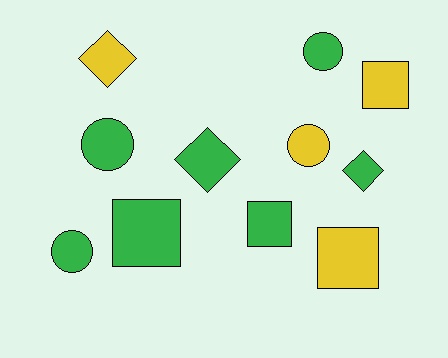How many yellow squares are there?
There are 2 yellow squares.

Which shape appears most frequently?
Square, with 4 objects.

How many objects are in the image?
There are 11 objects.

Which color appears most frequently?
Green, with 7 objects.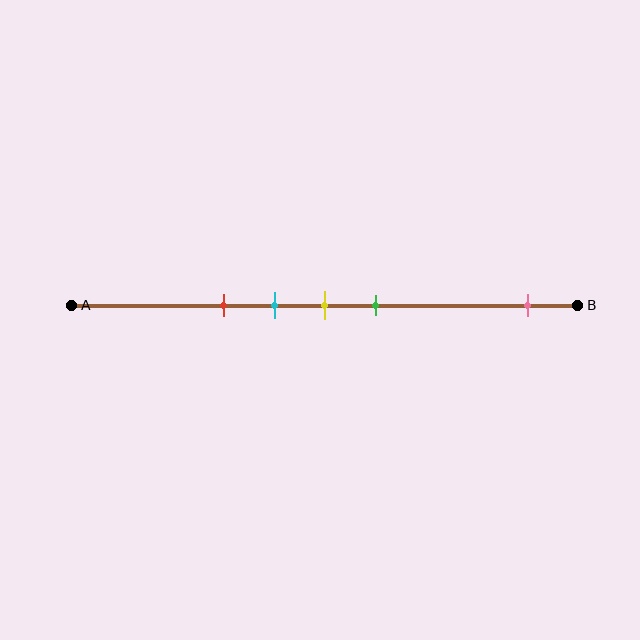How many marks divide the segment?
There are 5 marks dividing the segment.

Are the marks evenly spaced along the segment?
No, the marks are not evenly spaced.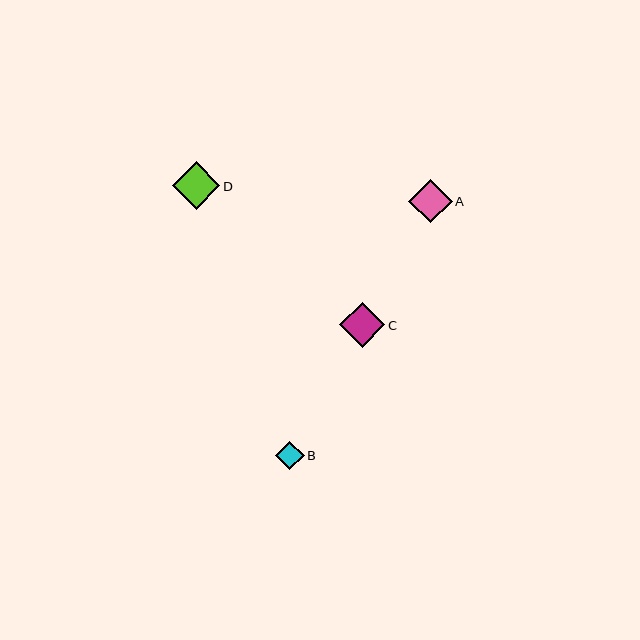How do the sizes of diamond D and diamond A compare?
Diamond D and diamond A are approximately the same size.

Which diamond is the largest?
Diamond D is the largest with a size of approximately 47 pixels.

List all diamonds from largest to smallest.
From largest to smallest: D, C, A, B.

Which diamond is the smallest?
Diamond B is the smallest with a size of approximately 29 pixels.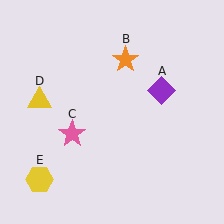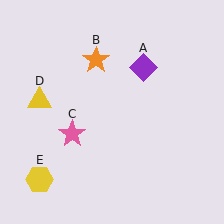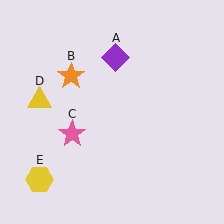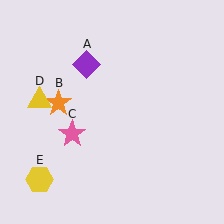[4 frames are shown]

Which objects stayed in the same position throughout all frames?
Pink star (object C) and yellow triangle (object D) and yellow hexagon (object E) remained stationary.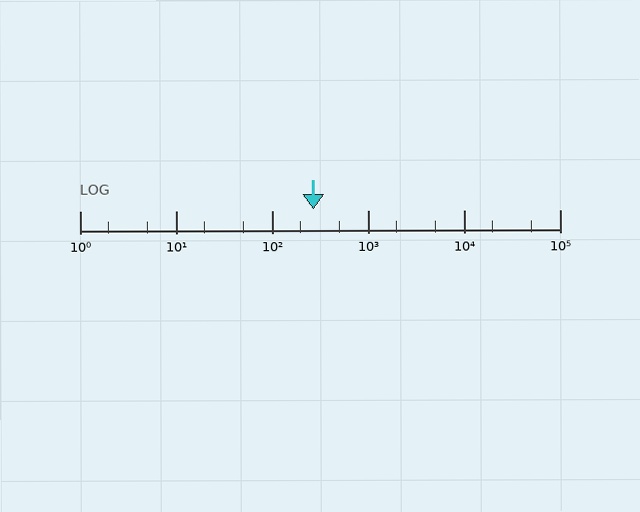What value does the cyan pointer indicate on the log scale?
The pointer indicates approximately 270.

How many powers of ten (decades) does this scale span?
The scale spans 5 decades, from 1 to 100000.